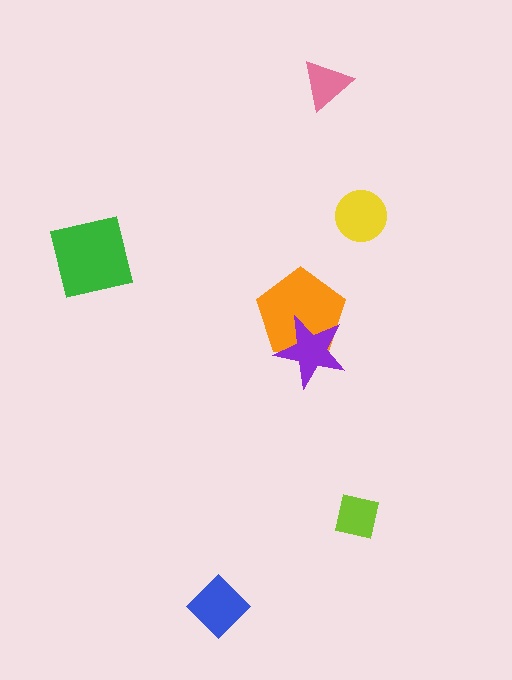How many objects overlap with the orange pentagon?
1 object overlaps with the orange pentagon.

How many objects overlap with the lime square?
0 objects overlap with the lime square.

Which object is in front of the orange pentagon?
The purple star is in front of the orange pentagon.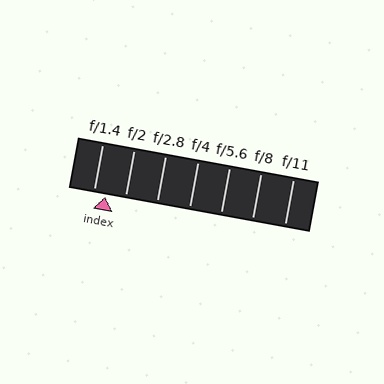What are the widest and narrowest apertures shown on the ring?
The widest aperture shown is f/1.4 and the narrowest is f/11.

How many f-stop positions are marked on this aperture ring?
There are 7 f-stop positions marked.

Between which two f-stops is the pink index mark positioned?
The index mark is between f/1.4 and f/2.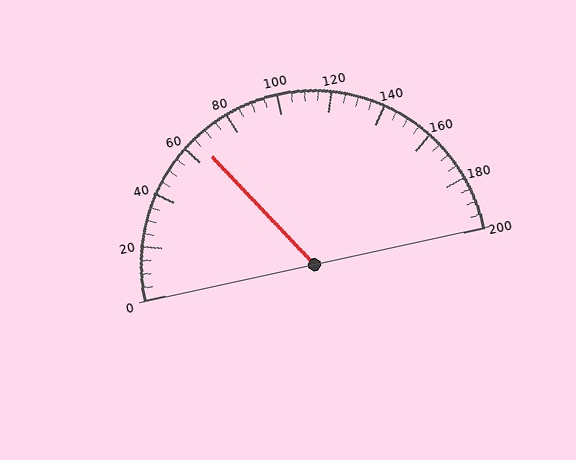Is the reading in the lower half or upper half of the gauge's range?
The reading is in the lower half of the range (0 to 200).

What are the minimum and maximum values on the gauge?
The gauge ranges from 0 to 200.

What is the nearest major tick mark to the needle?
The nearest major tick mark is 60.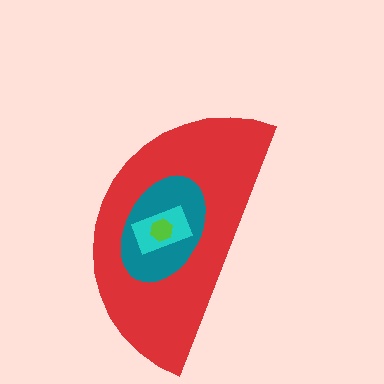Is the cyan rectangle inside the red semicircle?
Yes.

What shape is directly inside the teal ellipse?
The cyan rectangle.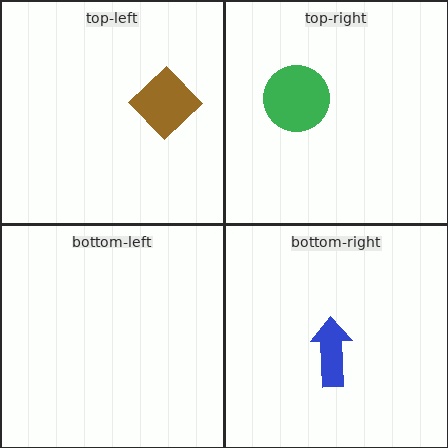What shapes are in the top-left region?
The brown diamond.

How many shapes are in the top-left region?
1.